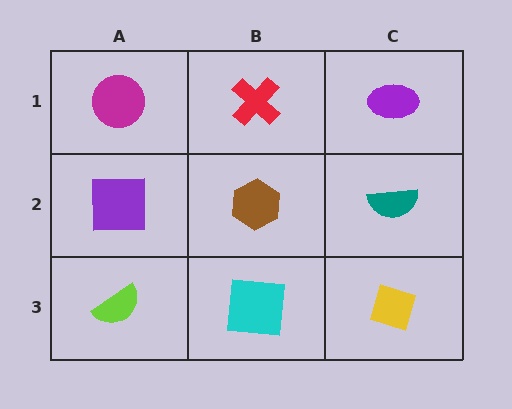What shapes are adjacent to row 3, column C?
A teal semicircle (row 2, column C), a cyan square (row 3, column B).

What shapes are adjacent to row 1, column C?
A teal semicircle (row 2, column C), a red cross (row 1, column B).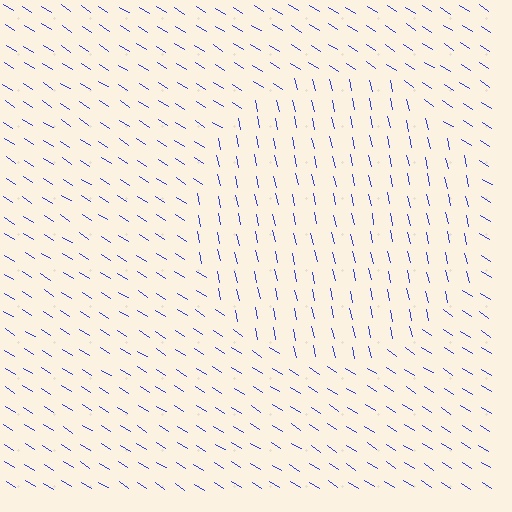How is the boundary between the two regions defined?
The boundary is defined purely by a change in line orientation (approximately 45 degrees difference). All lines are the same color and thickness.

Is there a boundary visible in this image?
Yes, there is a texture boundary formed by a change in line orientation.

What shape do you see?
I see a circle.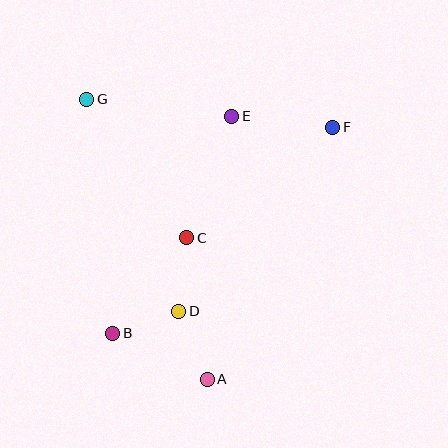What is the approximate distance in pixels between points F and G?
The distance between F and G is approximately 247 pixels.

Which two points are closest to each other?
Points B and D are closest to each other.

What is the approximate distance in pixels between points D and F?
The distance between D and F is approximately 240 pixels.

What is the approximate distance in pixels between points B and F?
The distance between B and F is approximately 301 pixels.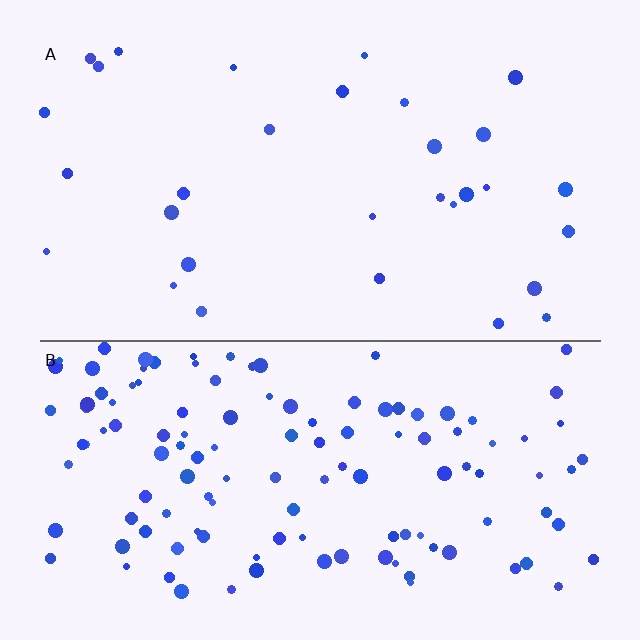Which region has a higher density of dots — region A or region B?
B (the bottom).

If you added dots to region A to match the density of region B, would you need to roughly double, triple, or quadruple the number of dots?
Approximately quadruple.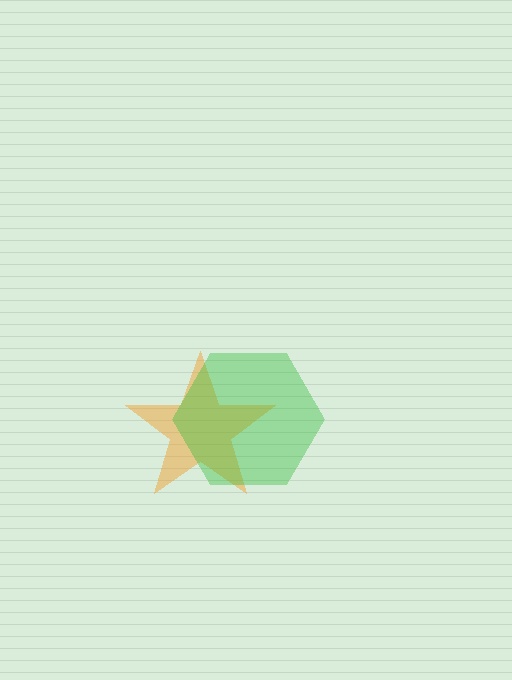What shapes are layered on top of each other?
The layered shapes are: an orange star, a green hexagon.